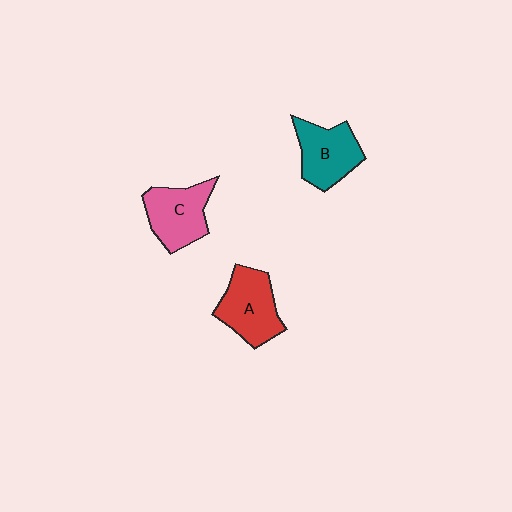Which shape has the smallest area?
Shape B (teal).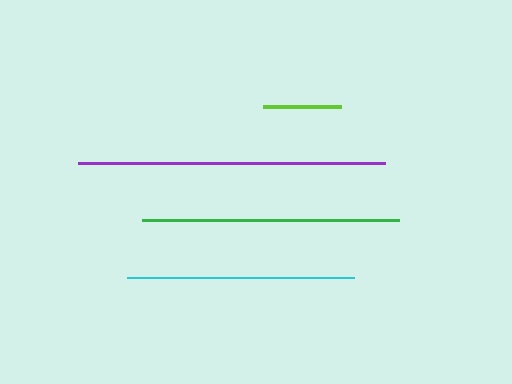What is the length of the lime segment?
The lime segment is approximately 78 pixels long.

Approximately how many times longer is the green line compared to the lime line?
The green line is approximately 3.3 times the length of the lime line.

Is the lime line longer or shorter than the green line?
The green line is longer than the lime line.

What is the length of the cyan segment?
The cyan segment is approximately 228 pixels long.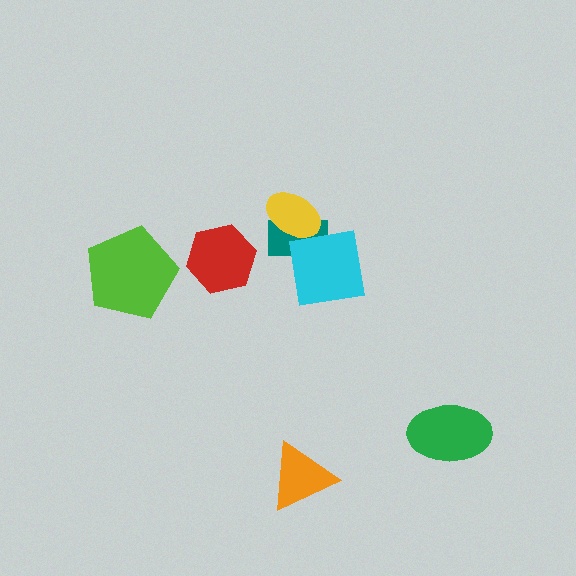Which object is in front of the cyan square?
The yellow ellipse is in front of the cyan square.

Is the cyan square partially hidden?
Yes, it is partially covered by another shape.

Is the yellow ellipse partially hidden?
No, no other shape covers it.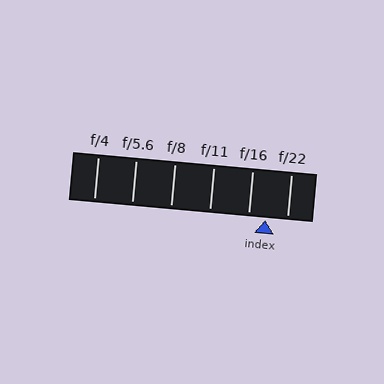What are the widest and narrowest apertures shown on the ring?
The widest aperture shown is f/4 and the narrowest is f/22.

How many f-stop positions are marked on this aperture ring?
There are 6 f-stop positions marked.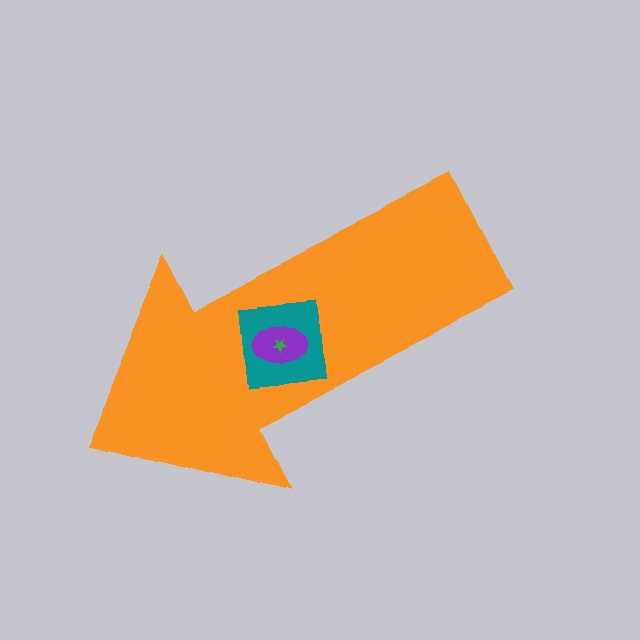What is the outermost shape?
The orange arrow.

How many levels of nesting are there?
4.